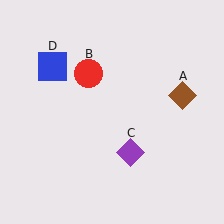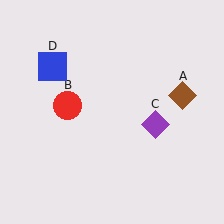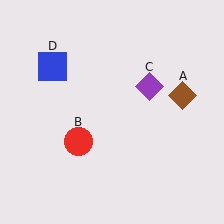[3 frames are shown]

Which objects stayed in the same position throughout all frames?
Brown diamond (object A) and blue square (object D) remained stationary.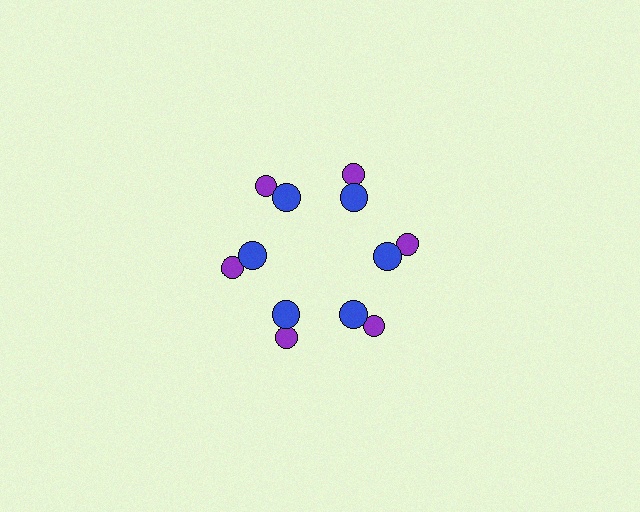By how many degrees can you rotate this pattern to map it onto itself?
The pattern maps onto itself every 60 degrees of rotation.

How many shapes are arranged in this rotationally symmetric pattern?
There are 12 shapes, arranged in 6 groups of 2.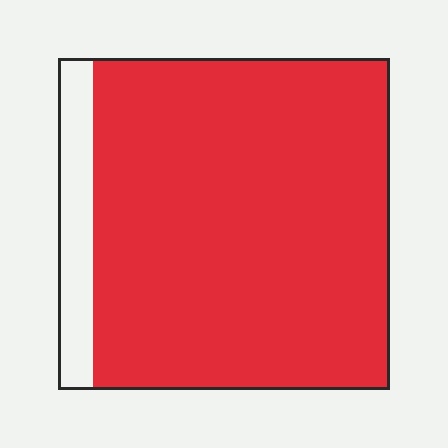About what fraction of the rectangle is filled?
About nine tenths (9/10).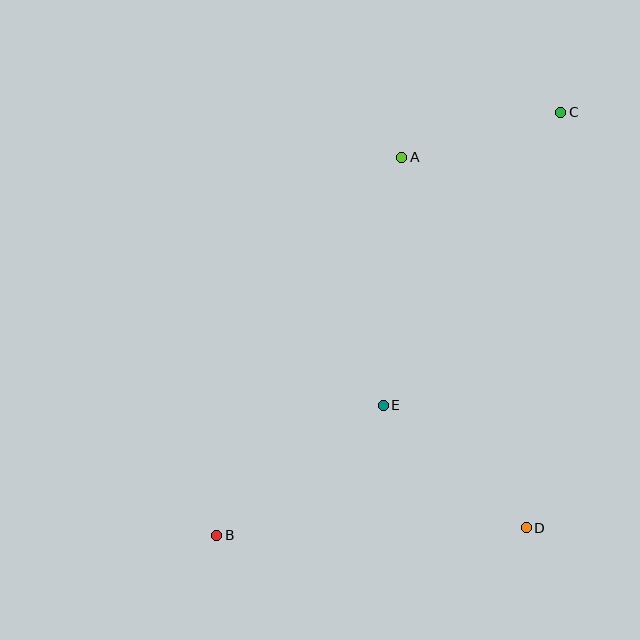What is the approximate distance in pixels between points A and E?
The distance between A and E is approximately 249 pixels.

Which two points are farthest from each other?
Points B and C are farthest from each other.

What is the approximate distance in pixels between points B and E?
The distance between B and E is approximately 211 pixels.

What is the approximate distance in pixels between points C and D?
The distance between C and D is approximately 417 pixels.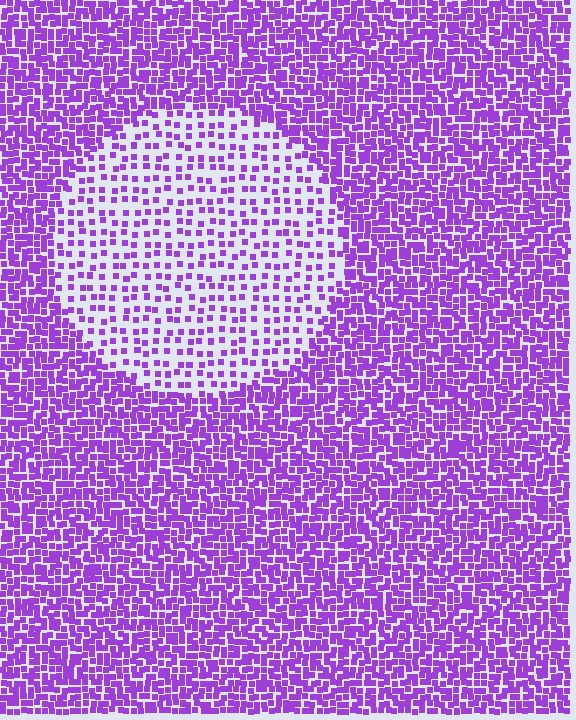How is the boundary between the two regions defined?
The boundary is defined by a change in element density (approximately 2.5x ratio). All elements are the same color, size, and shape.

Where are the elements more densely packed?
The elements are more densely packed outside the circle boundary.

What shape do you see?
I see a circle.